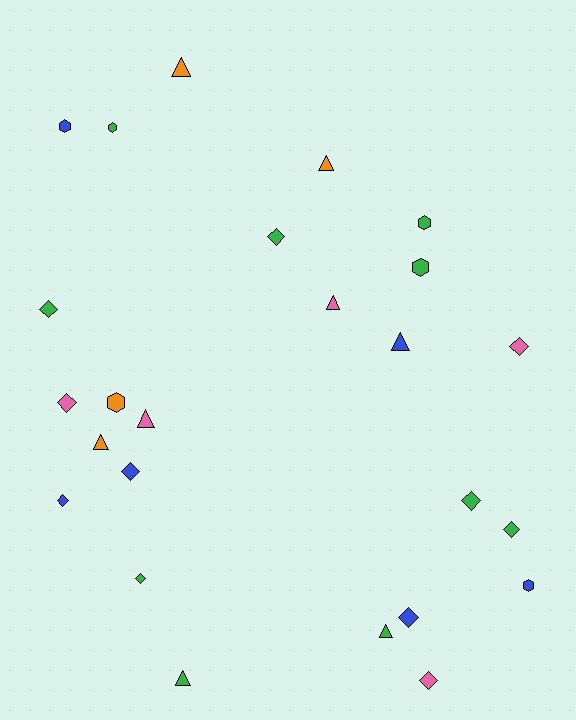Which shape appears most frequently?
Diamond, with 11 objects.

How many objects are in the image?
There are 25 objects.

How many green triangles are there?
There are 2 green triangles.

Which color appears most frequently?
Green, with 10 objects.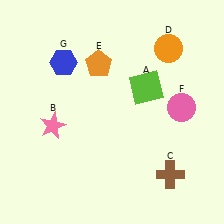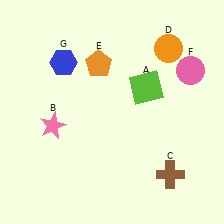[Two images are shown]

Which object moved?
The pink circle (F) moved up.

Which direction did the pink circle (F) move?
The pink circle (F) moved up.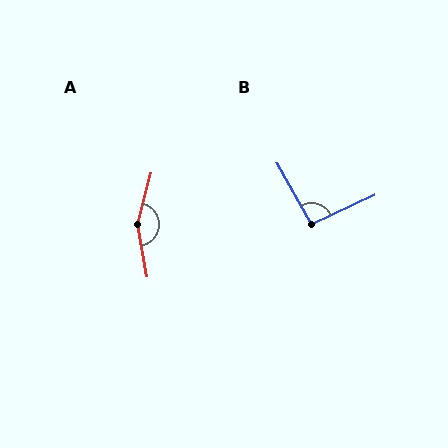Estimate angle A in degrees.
Approximately 155 degrees.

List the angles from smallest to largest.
B (95°), A (155°).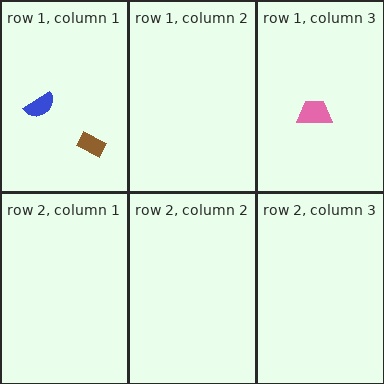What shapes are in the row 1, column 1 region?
The blue semicircle, the brown rectangle.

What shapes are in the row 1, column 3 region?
The pink trapezoid.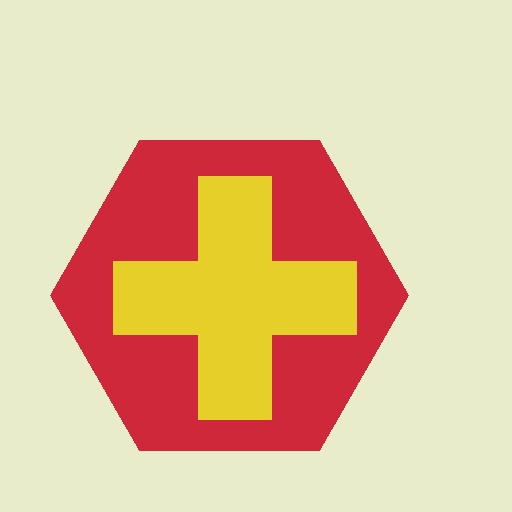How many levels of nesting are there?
2.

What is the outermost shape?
The red hexagon.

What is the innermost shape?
The yellow cross.